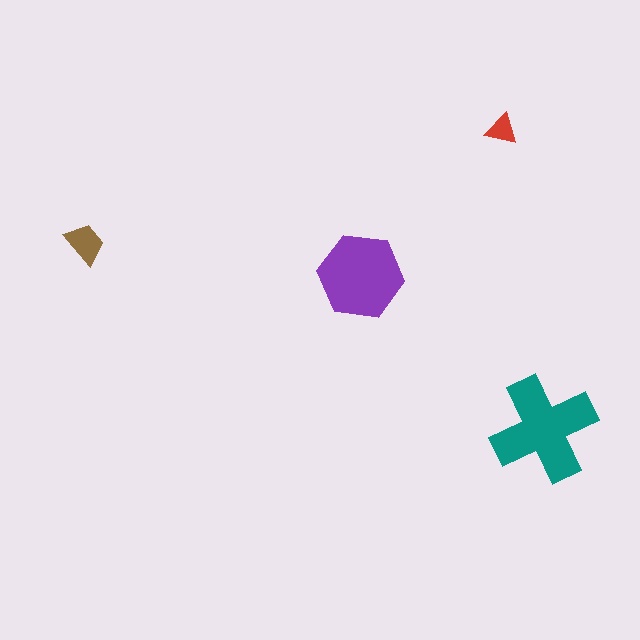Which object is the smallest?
The red triangle.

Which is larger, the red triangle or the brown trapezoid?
The brown trapezoid.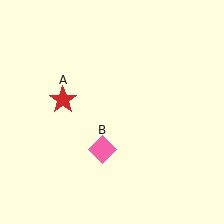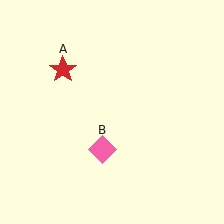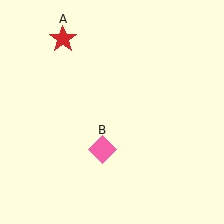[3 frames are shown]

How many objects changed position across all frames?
1 object changed position: red star (object A).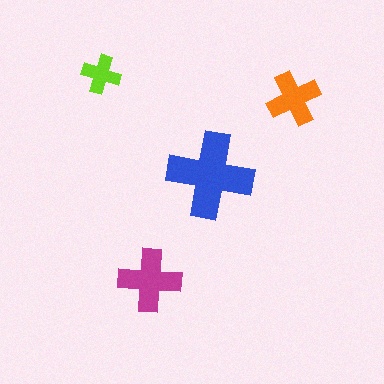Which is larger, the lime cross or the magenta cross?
The magenta one.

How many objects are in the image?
There are 4 objects in the image.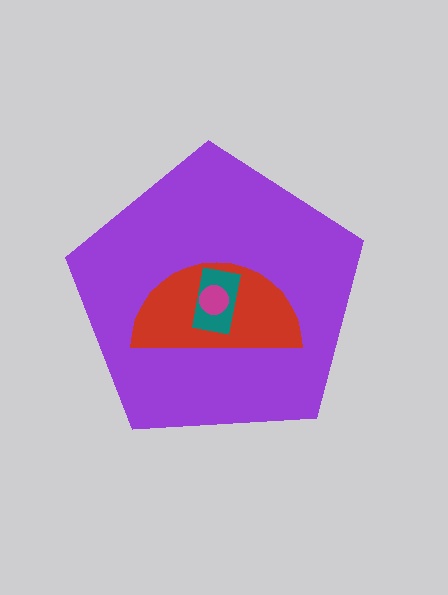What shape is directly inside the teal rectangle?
The magenta circle.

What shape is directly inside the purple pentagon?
The red semicircle.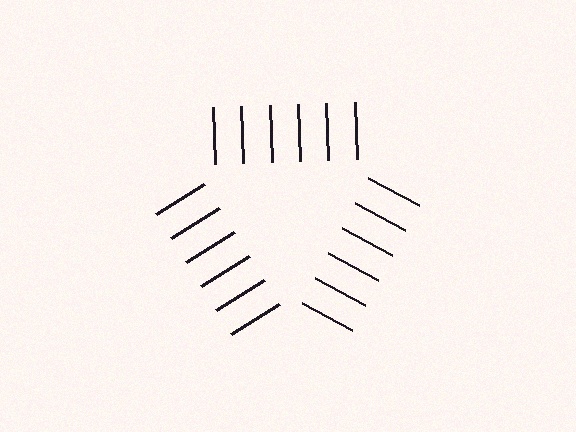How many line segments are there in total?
18 — 6 along each of the 3 edges.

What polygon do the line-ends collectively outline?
An illusory triangle — the line segments terminate on its edges but no continuous stroke is drawn.